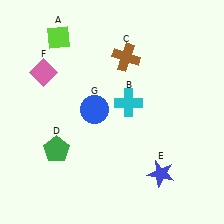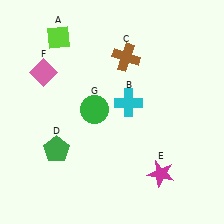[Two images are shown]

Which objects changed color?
E changed from blue to magenta. G changed from blue to green.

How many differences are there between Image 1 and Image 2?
There are 2 differences between the two images.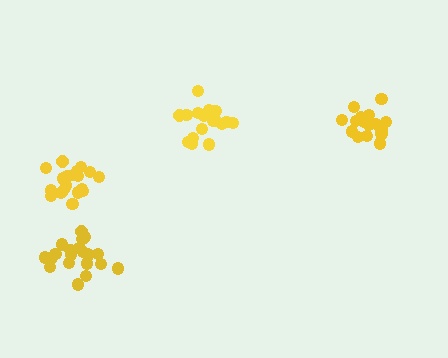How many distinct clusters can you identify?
There are 4 distinct clusters.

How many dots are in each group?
Group 1: 17 dots, Group 2: 21 dots, Group 3: 20 dots, Group 4: 21 dots (79 total).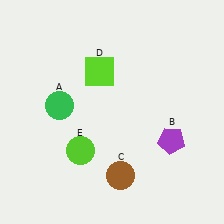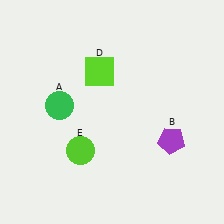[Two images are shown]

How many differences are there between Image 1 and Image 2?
There is 1 difference between the two images.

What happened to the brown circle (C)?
The brown circle (C) was removed in Image 2. It was in the bottom-right area of Image 1.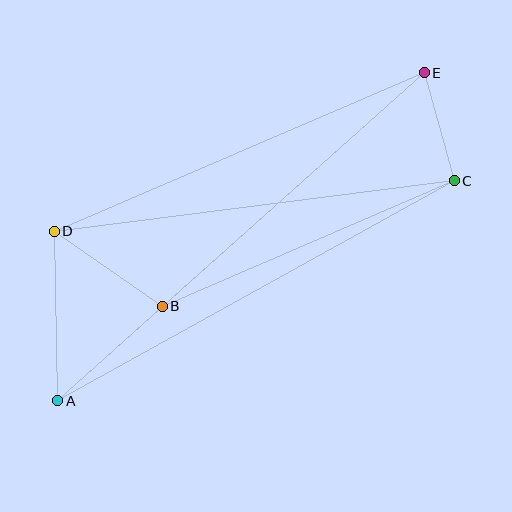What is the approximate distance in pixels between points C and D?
The distance between C and D is approximately 403 pixels.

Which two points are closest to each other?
Points C and E are closest to each other.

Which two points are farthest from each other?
Points A and E are farthest from each other.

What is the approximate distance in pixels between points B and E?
The distance between B and E is approximately 351 pixels.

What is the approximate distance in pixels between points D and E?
The distance between D and E is approximately 402 pixels.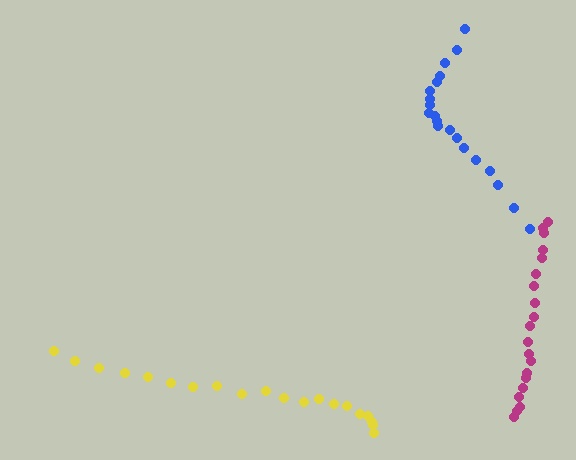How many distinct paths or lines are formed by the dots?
There are 3 distinct paths.